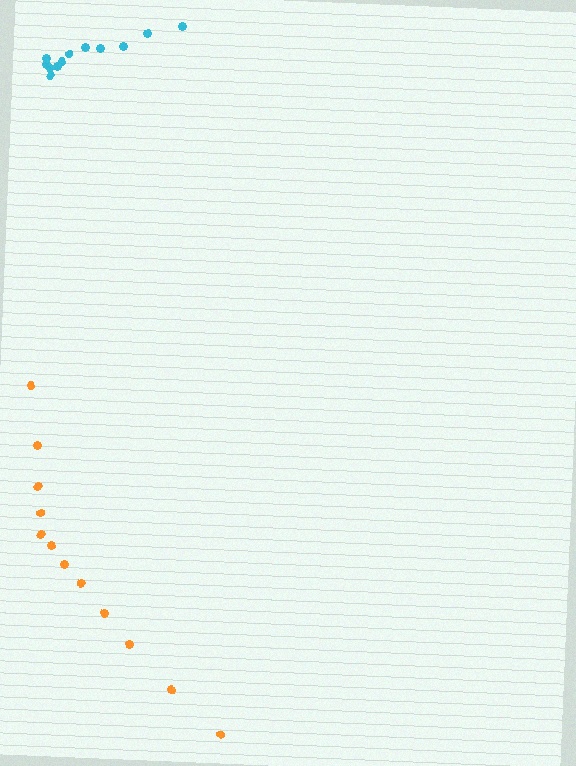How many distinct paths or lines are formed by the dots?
There are 2 distinct paths.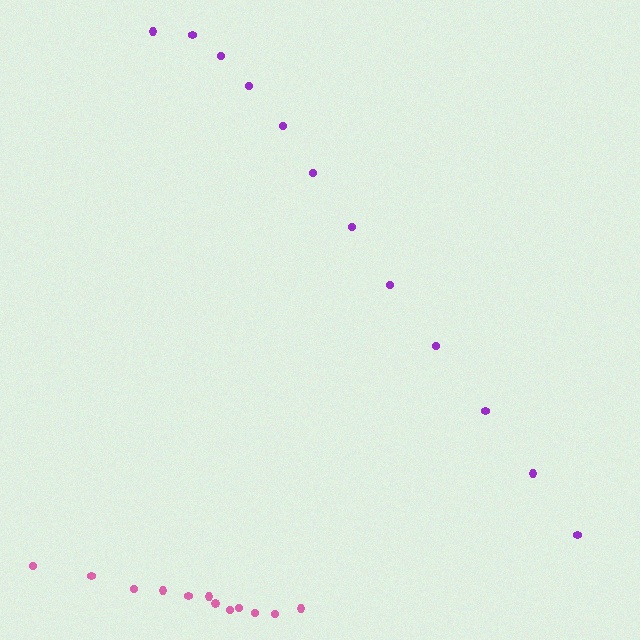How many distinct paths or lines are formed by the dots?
There are 2 distinct paths.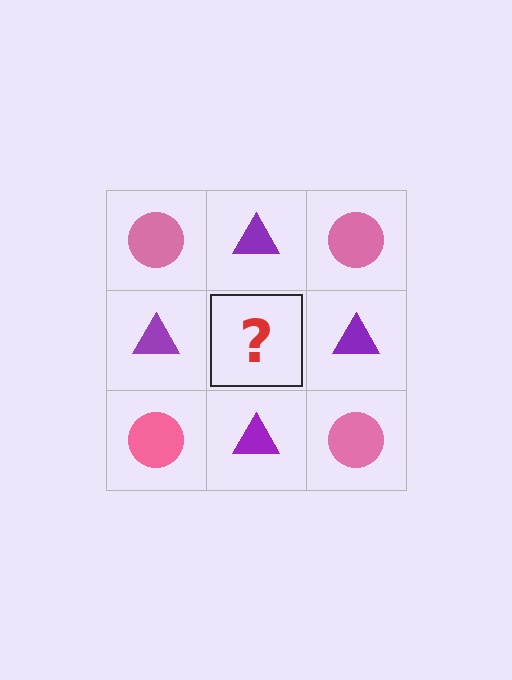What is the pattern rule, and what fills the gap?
The rule is that it alternates pink circle and purple triangle in a checkerboard pattern. The gap should be filled with a pink circle.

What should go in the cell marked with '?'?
The missing cell should contain a pink circle.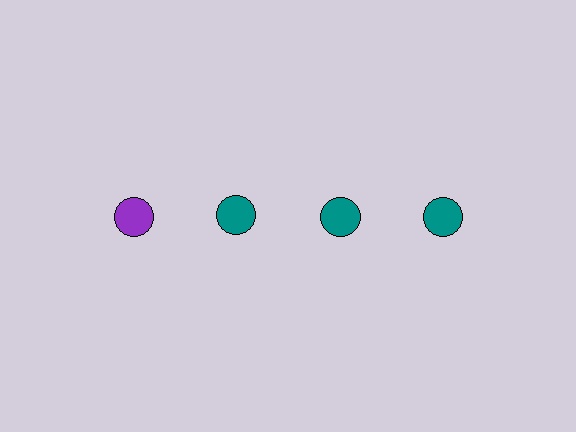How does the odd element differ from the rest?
It has a different color: purple instead of teal.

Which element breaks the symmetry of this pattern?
The purple circle in the top row, leftmost column breaks the symmetry. All other shapes are teal circles.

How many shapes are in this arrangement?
There are 4 shapes arranged in a grid pattern.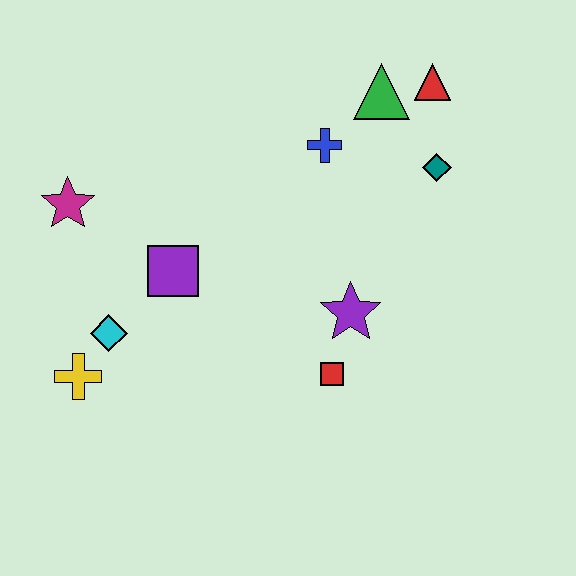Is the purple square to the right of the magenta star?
Yes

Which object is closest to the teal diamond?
The red triangle is closest to the teal diamond.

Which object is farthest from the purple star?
The magenta star is farthest from the purple star.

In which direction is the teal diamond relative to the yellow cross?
The teal diamond is to the right of the yellow cross.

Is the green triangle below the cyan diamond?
No